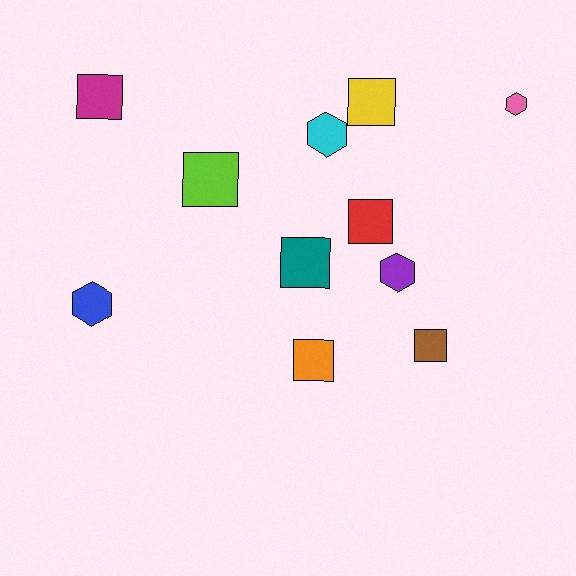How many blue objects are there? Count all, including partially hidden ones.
There is 1 blue object.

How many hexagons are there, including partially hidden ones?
There are 4 hexagons.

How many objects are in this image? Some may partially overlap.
There are 11 objects.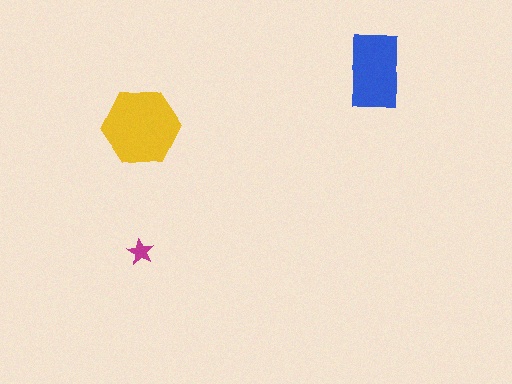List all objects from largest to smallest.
The yellow hexagon, the blue rectangle, the magenta star.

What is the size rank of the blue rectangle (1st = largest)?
2nd.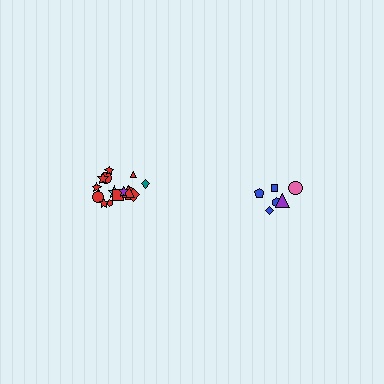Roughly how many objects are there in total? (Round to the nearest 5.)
Roughly 20 objects in total.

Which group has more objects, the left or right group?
The left group.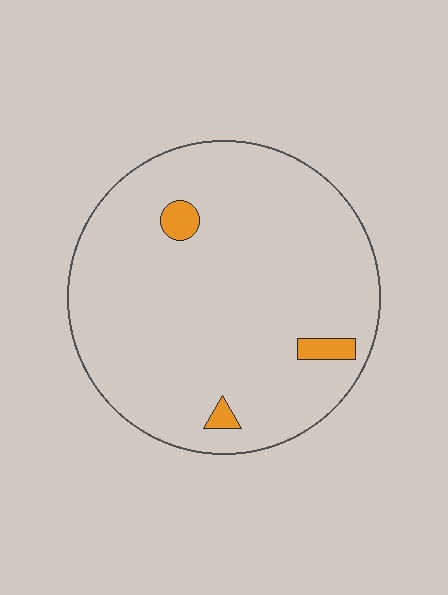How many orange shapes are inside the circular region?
3.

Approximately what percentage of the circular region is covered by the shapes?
Approximately 5%.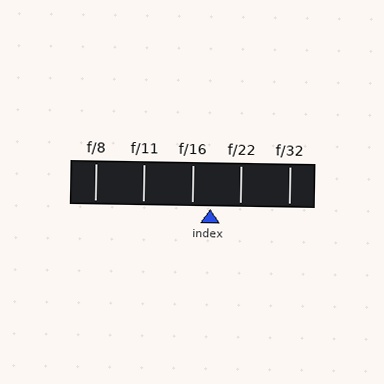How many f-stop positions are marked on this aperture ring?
There are 5 f-stop positions marked.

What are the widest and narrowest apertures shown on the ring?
The widest aperture shown is f/8 and the narrowest is f/32.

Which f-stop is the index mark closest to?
The index mark is closest to f/16.